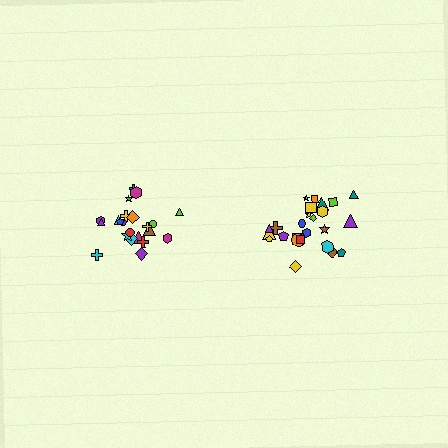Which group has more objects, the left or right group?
The right group.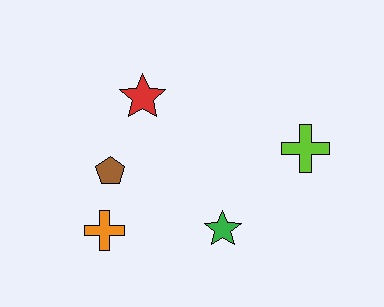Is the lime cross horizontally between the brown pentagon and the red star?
No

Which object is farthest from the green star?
The red star is farthest from the green star.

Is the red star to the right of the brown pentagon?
Yes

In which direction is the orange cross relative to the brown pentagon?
The orange cross is below the brown pentagon.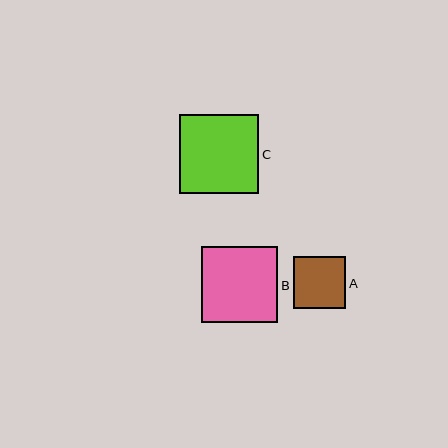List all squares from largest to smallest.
From largest to smallest: C, B, A.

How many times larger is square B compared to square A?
Square B is approximately 1.5 times the size of square A.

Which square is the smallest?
Square A is the smallest with a size of approximately 52 pixels.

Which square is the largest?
Square C is the largest with a size of approximately 79 pixels.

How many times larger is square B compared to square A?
Square B is approximately 1.5 times the size of square A.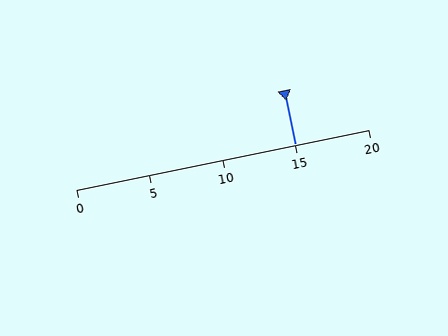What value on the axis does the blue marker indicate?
The marker indicates approximately 15.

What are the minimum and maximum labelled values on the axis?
The axis runs from 0 to 20.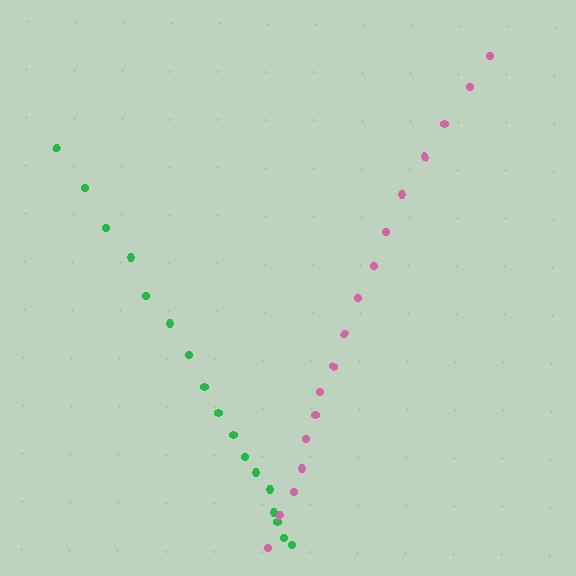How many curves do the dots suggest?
There are 2 distinct paths.